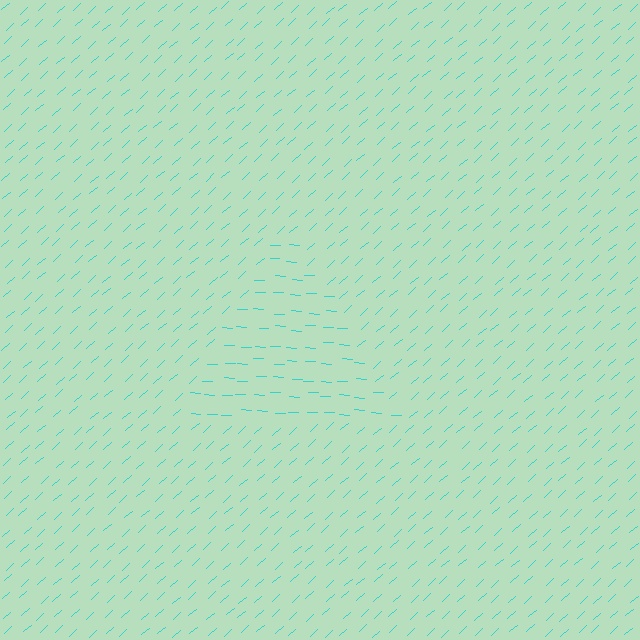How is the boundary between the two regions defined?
The boundary is defined purely by a change in line orientation (approximately 45 degrees difference). All lines are the same color and thickness.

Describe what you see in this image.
The image is filled with small cyan line segments. A triangle region in the image has lines oriented differently from the surrounding lines, creating a visible texture boundary.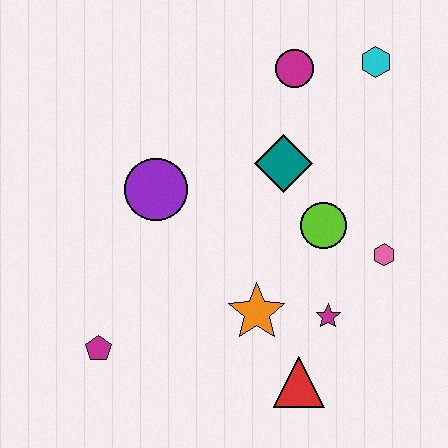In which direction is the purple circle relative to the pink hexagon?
The purple circle is to the left of the pink hexagon.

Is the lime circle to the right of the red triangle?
Yes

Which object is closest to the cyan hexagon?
The magenta circle is closest to the cyan hexagon.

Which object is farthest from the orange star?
The cyan hexagon is farthest from the orange star.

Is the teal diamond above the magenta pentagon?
Yes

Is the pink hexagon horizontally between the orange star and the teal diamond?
No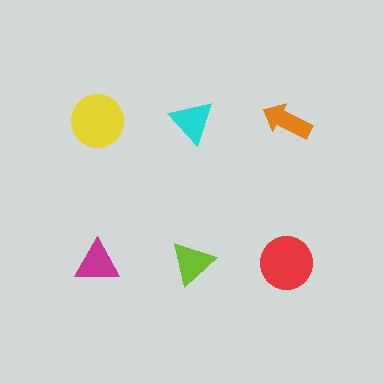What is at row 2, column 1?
A magenta triangle.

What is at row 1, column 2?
A cyan triangle.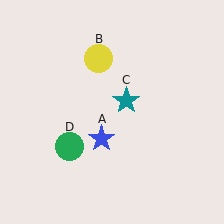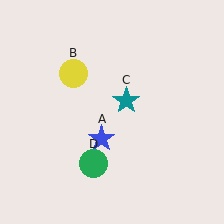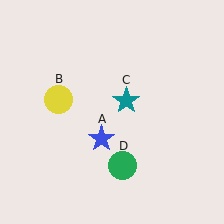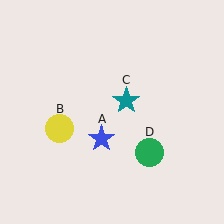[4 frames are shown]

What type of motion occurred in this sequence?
The yellow circle (object B), green circle (object D) rotated counterclockwise around the center of the scene.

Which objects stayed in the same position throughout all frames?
Blue star (object A) and teal star (object C) remained stationary.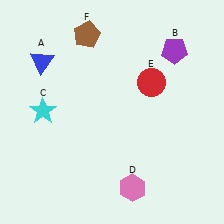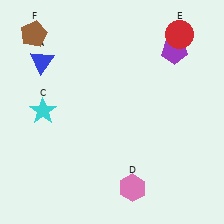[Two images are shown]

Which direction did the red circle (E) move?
The red circle (E) moved up.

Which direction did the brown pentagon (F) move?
The brown pentagon (F) moved left.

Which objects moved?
The objects that moved are: the red circle (E), the brown pentagon (F).